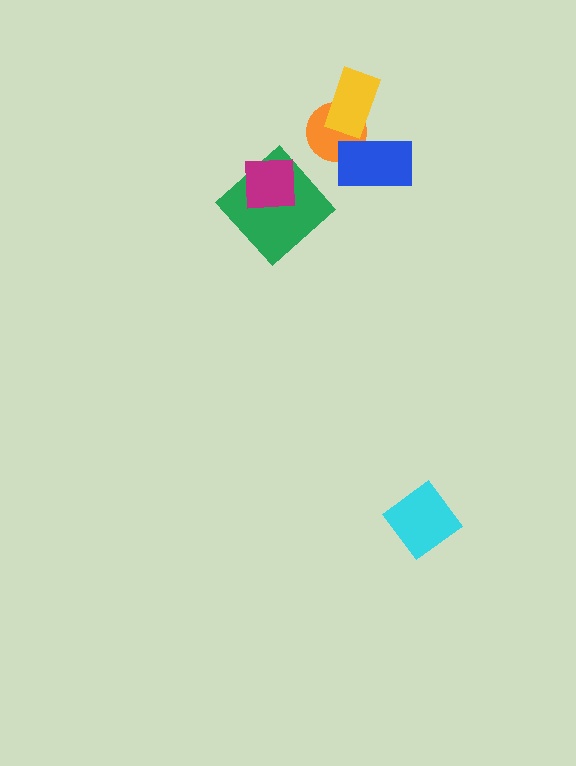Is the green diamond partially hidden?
Yes, it is partially covered by another shape.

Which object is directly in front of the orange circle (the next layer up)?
The yellow rectangle is directly in front of the orange circle.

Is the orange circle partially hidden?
Yes, it is partially covered by another shape.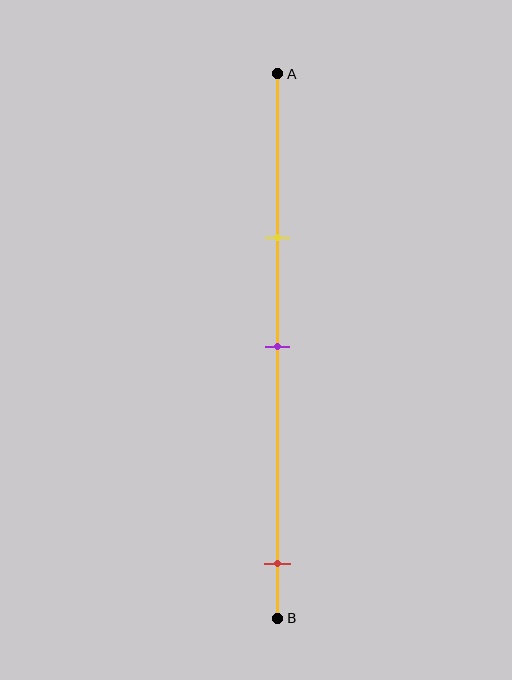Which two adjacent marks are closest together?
The yellow and purple marks are the closest adjacent pair.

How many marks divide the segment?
There are 3 marks dividing the segment.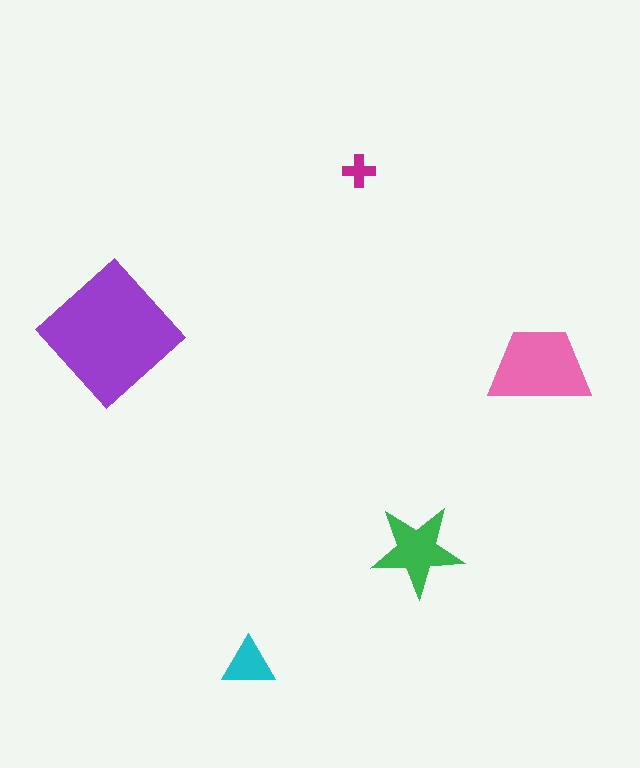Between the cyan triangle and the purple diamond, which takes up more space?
The purple diamond.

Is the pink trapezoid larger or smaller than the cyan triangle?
Larger.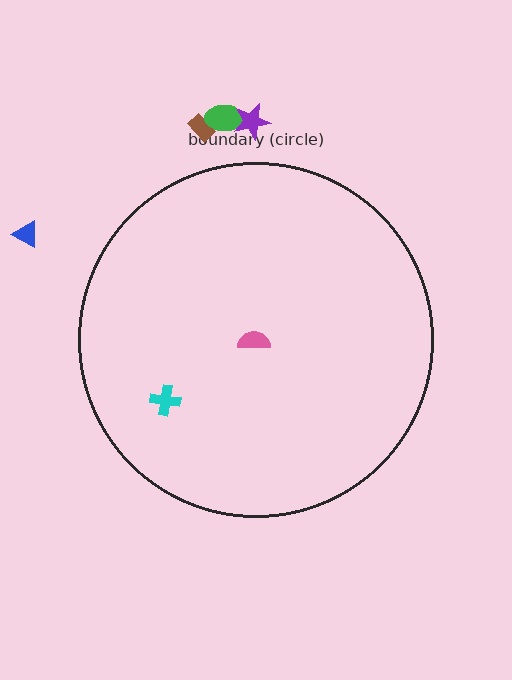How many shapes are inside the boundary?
2 inside, 4 outside.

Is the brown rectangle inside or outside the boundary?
Outside.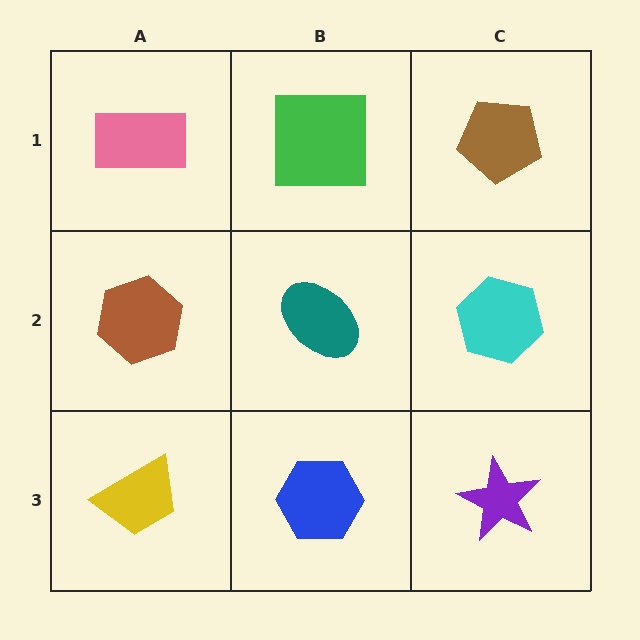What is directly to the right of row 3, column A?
A blue hexagon.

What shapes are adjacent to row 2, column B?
A green square (row 1, column B), a blue hexagon (row 3, column B), a brown hexagon (row 2, column A), a cyan hexagon (row 2, column C).